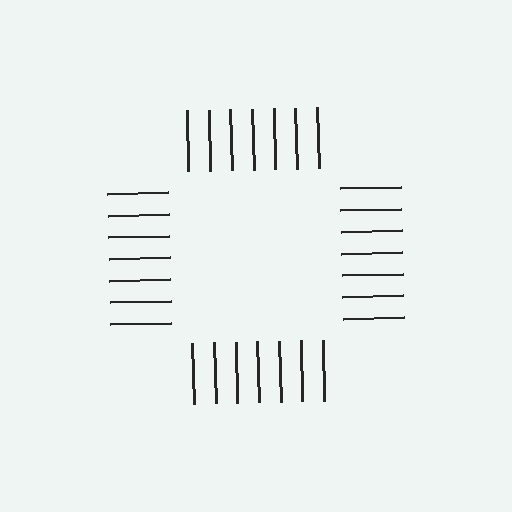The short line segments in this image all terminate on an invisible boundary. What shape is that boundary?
An illusory square — the line segments terminate on its edges but no continuous stroke is drawn.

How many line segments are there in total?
28 — 7 along each of the 4 edges.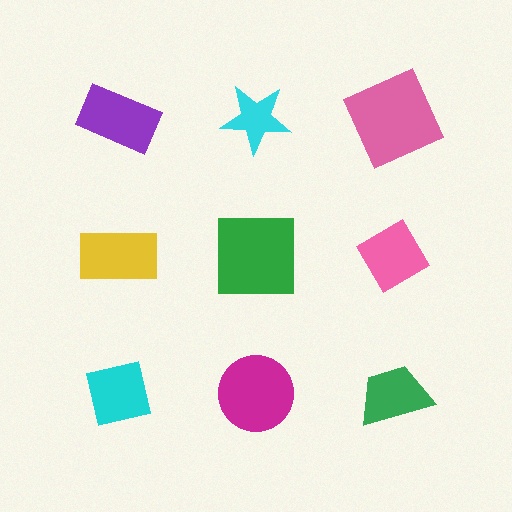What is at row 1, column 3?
A pink square.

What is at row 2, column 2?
A green square.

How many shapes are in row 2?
3 shapes.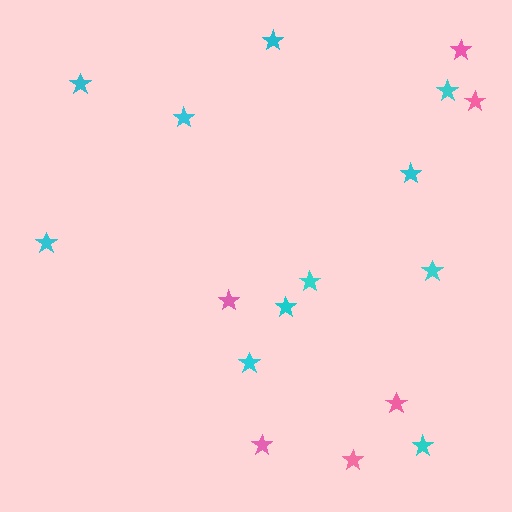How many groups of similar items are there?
There are 2 groups: one group of cyan stars (11) and one group of pink stars (6).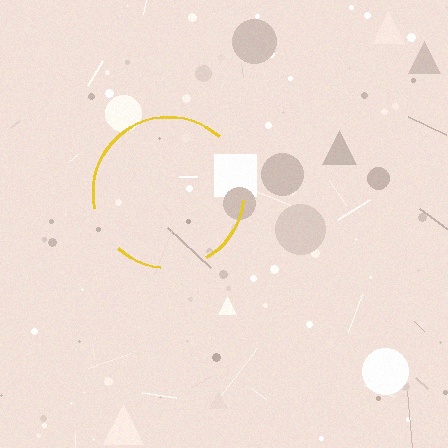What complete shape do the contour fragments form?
The contour fragments form a circle.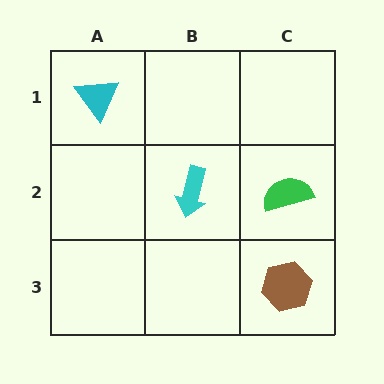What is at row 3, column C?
A brown hexagon.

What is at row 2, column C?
A green semicircle.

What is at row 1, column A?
A cyan triangle.